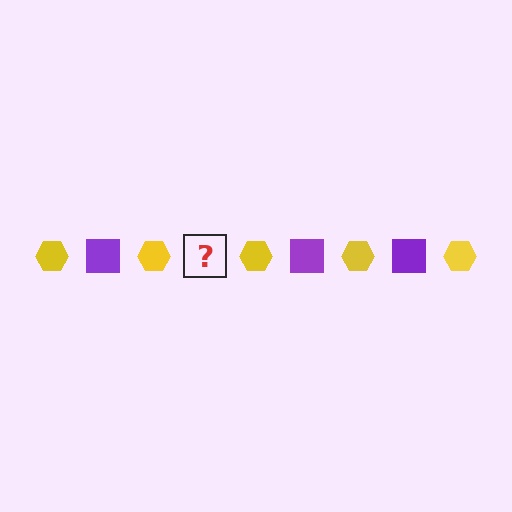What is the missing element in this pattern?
The missing element is a purple square.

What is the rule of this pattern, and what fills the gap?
The rule is that the pattern alternates between yellow hexagon and purple square. The gap should be filled with a purple square.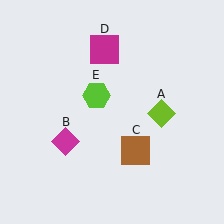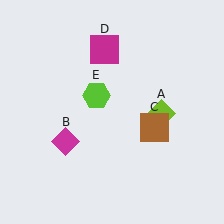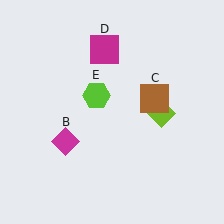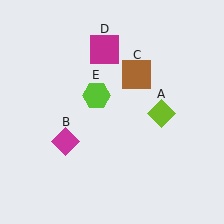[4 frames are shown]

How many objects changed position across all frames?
1 object changed position: brown square (object C).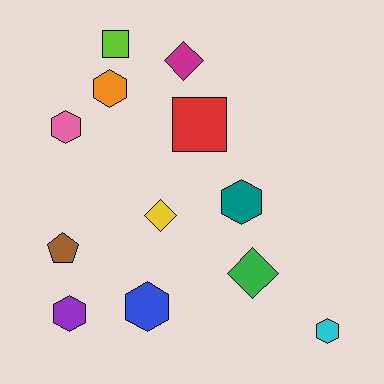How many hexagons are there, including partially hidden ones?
There are 6 hexagons.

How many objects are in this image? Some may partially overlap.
There are 12 objects.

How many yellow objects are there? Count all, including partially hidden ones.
There is 1 yellow object.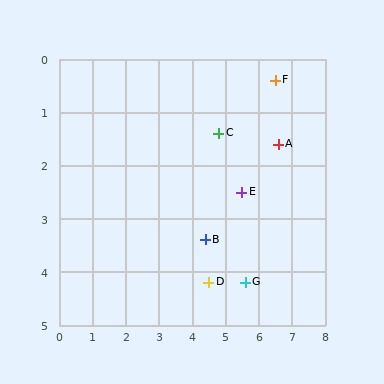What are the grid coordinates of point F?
Point F is at approximately (6.5, 0.4).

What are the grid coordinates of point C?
Point C is at approximately (4.8, 1.4).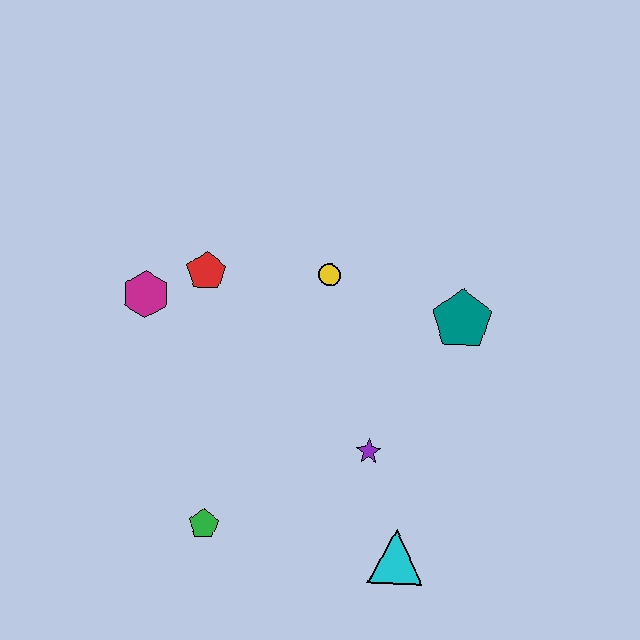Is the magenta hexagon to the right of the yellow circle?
No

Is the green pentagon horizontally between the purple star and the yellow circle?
No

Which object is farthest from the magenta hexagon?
The cyan triangle is farthest from the magenta hexagon.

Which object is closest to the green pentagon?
The purple star is closest to the green pentagon.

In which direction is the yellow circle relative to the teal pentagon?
The yellow circle is to the left of the teal pentagon.